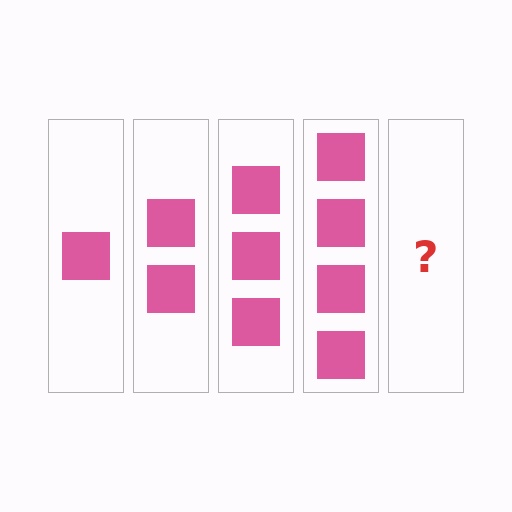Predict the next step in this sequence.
The next step is 5 squares.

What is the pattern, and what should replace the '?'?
The pattern is that each step adds one more square. The '?' should be 5 squares.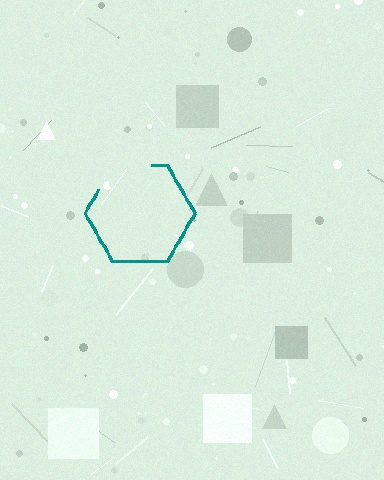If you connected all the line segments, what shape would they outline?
They would outline a hexagon.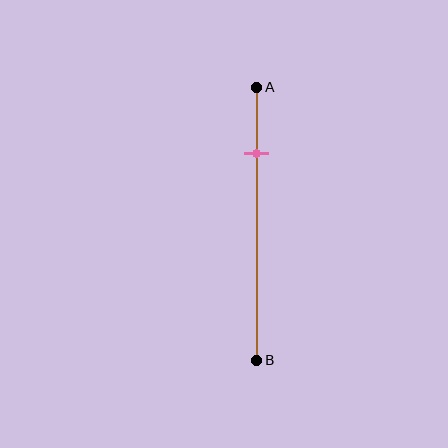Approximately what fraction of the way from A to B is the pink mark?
The pink mark is approximately 25% of the way from A to B.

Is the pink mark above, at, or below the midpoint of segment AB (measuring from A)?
The pink mark is above the midpoint of segment AB.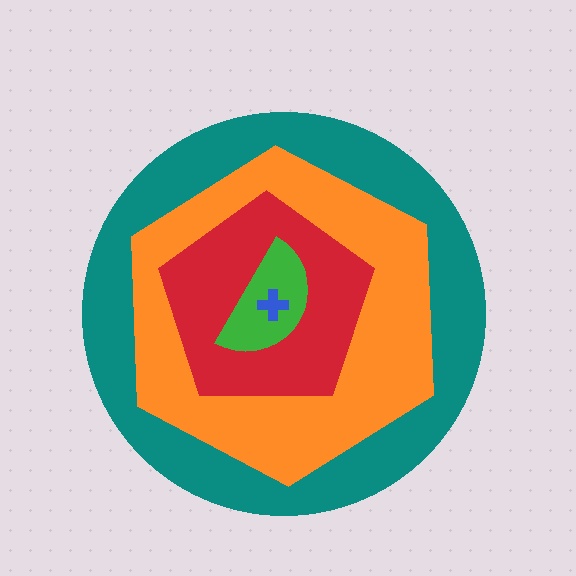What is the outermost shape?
The teal circle.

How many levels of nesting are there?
5.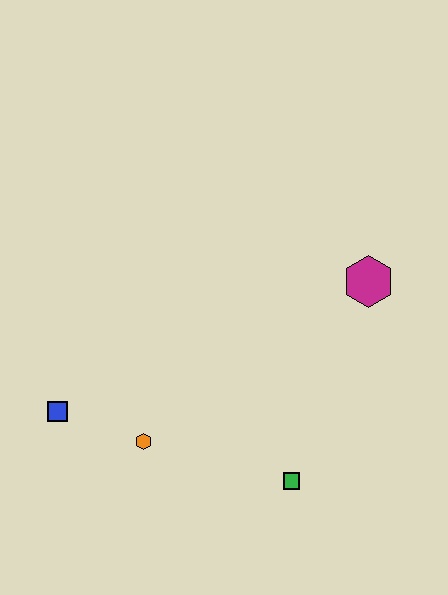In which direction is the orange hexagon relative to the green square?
The orange hexagon is to the left of the green square.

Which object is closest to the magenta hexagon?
The green square is closest to the magenta hexagon.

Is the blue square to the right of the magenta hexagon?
No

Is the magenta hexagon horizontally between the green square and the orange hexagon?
No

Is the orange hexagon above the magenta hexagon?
No